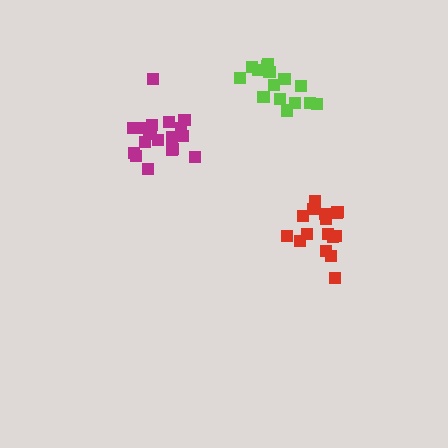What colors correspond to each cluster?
The clusters are colored: lime, red, magenta.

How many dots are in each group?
Group 1: 15 dots, Group 2: 16 dots, Group 3: 19 dots (50 total).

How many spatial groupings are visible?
There are 3 spatial groupings.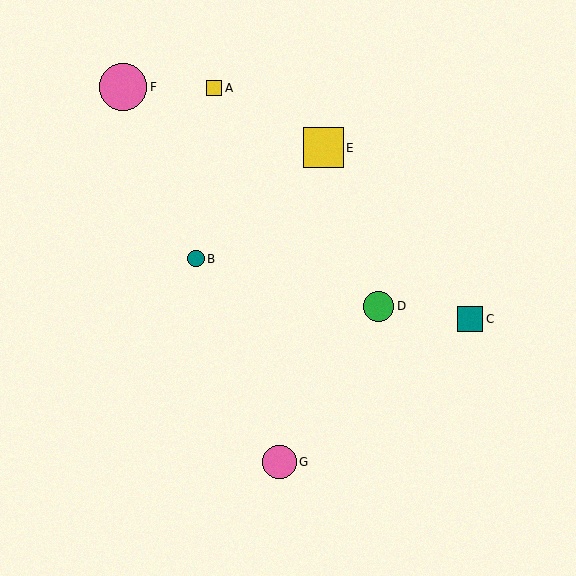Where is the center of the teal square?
The center of the teal square is at (470, 319).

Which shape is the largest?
The pink circle (labeled F) is the largest.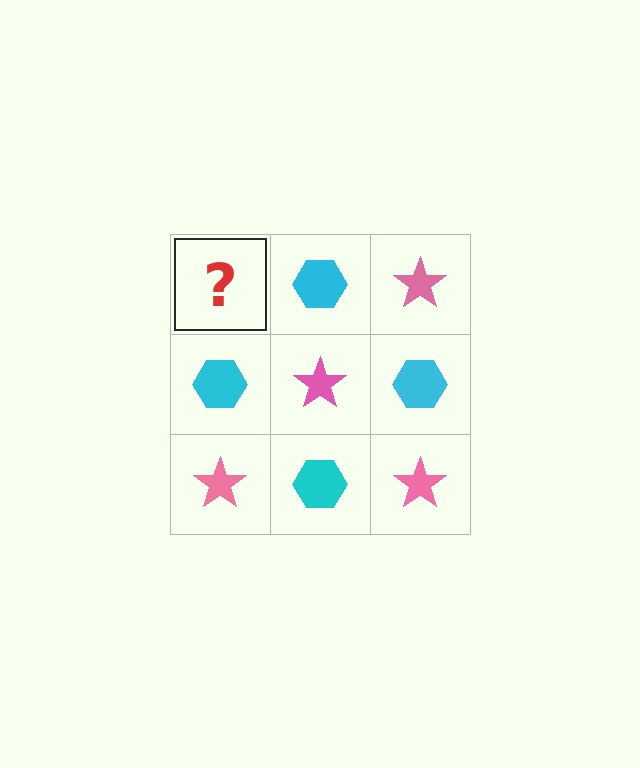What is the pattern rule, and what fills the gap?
The rule is that it alternates pink star and cyan hexagon in a checkerboard pattern. The gap should be filled with a pink star.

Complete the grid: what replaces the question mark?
The question mark should be replaced with a pink star.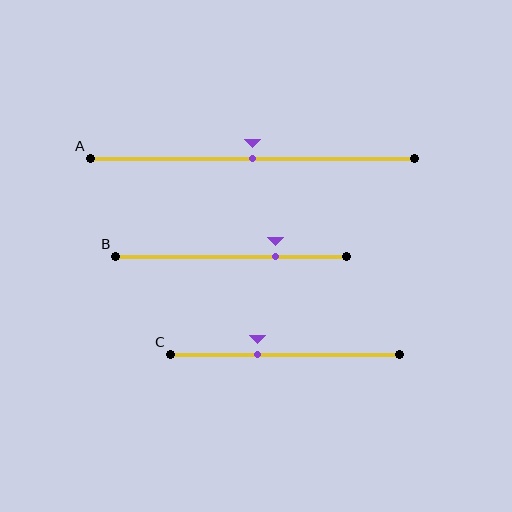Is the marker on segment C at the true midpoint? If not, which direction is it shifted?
No, the marker on segment C is shifted to the left by about 12% of the segment length.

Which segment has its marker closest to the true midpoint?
Segment A has its marker closest to the true midpoint.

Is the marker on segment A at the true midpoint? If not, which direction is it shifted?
Yes, the marker on segment A is at the true midpoint.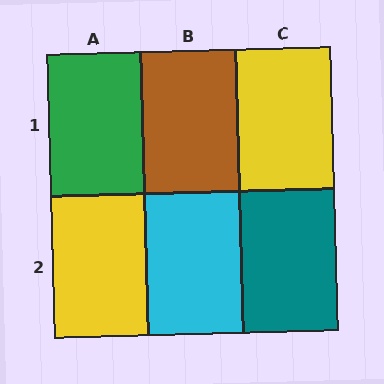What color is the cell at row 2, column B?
Cyan.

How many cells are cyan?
1 cell is cyan.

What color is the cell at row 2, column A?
Yellow.